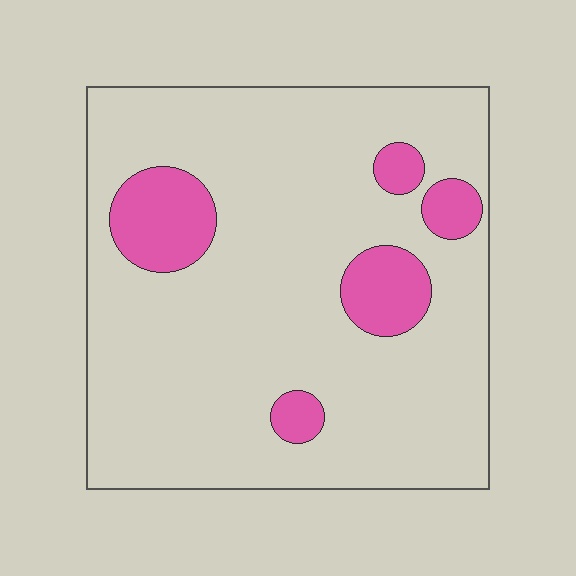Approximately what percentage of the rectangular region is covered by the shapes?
Approximately 15%.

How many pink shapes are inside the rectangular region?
5.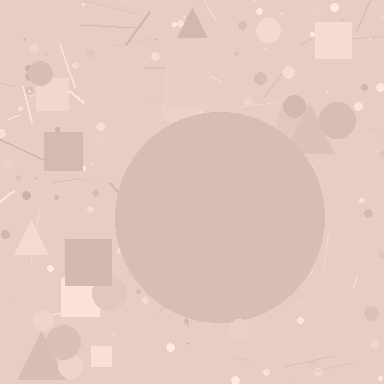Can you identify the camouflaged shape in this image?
The camouflaged shape is a circle.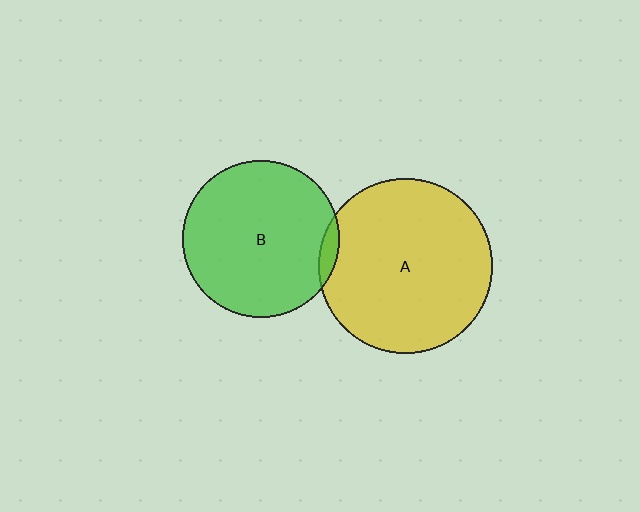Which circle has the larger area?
Circle A (yellow).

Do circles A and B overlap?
Yes.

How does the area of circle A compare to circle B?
Approximately 1.2 times.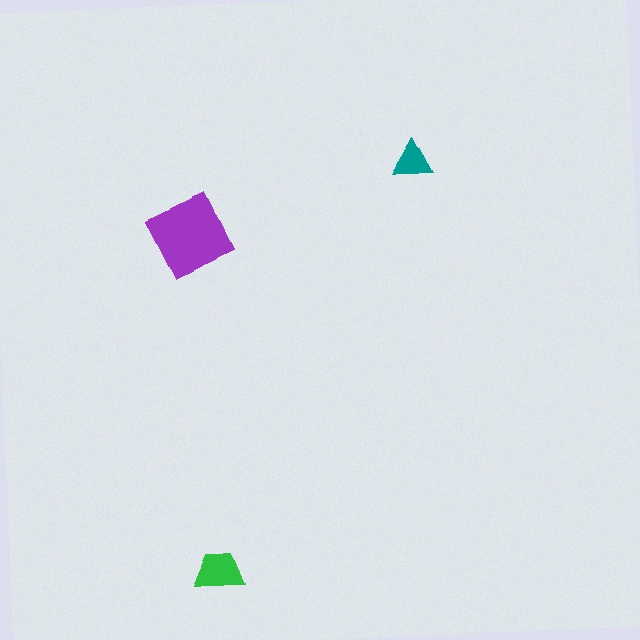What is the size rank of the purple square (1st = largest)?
1st.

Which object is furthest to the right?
The teal triangle is rightmost.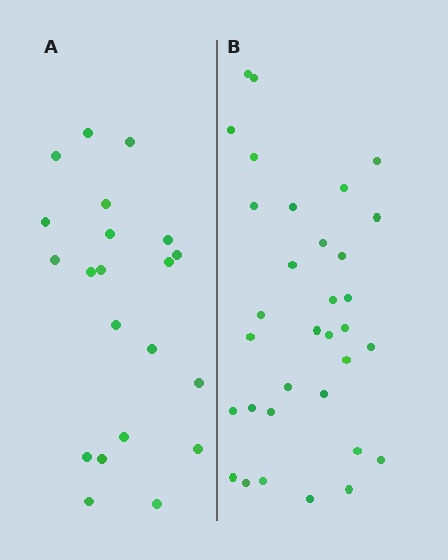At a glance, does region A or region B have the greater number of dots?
Region B (the right region) has more dots.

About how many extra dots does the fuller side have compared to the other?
Region B has roughly 12 or so more dots than region A.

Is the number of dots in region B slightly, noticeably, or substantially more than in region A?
Region B has substantially more. The ratio is roughly 1.6 to 1.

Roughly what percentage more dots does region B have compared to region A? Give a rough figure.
About 55% more.